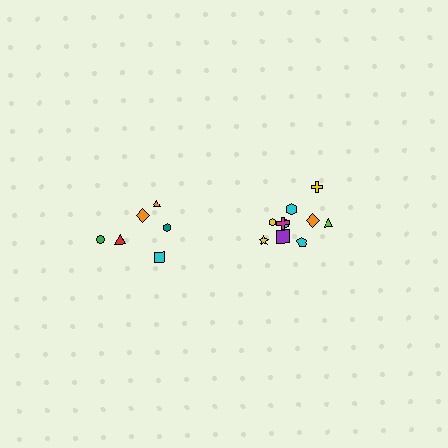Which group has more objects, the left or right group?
The right group.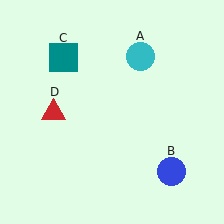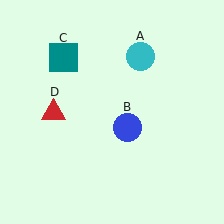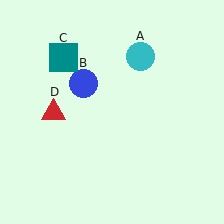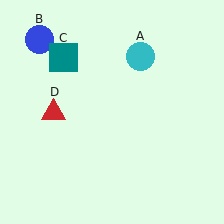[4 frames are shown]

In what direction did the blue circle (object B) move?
The blue circle (object B) moved up and to the left.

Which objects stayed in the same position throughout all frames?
Cyan circle (object A) and teal square (object C) and red triangle (object D) remained stationary.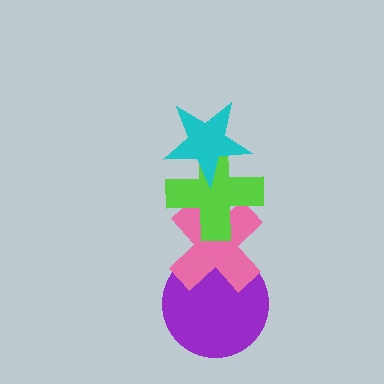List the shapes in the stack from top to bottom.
From top to bottom: the cyan star, the lime cross, the pink cross, the purple circle.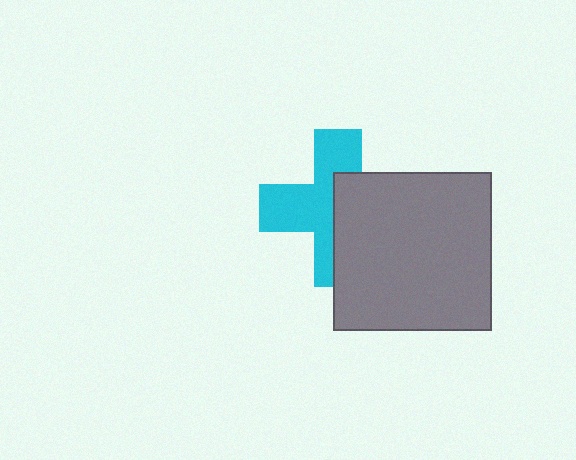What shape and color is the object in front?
The object in front is a gray square.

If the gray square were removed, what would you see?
You would see the complete cyan cross.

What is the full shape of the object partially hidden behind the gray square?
The partially hidden object is a cyan cross.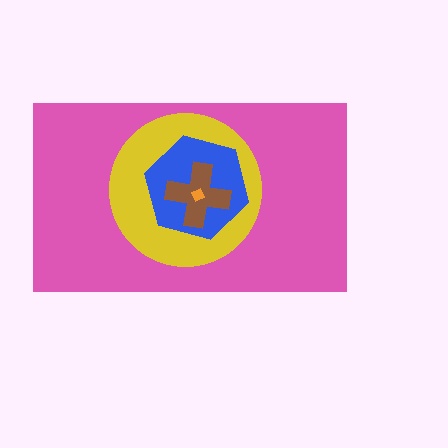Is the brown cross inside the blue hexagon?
Yes.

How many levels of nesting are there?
5.